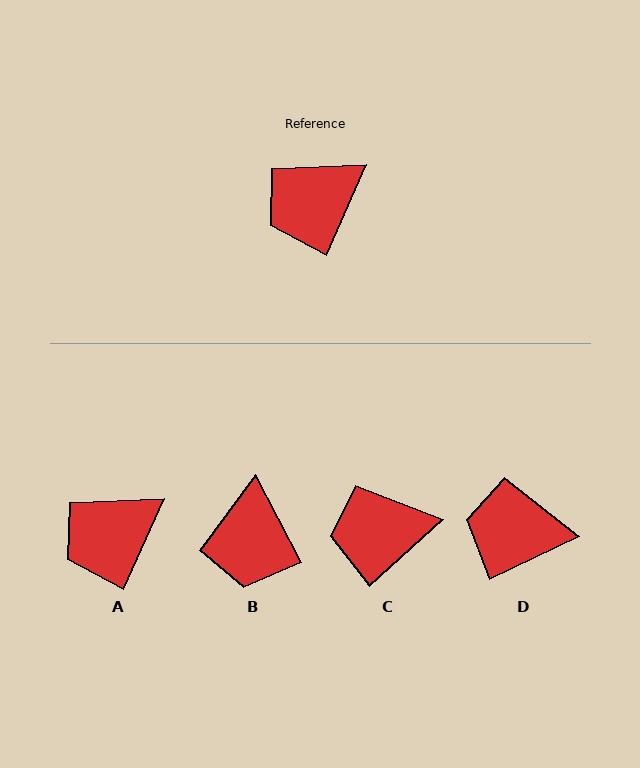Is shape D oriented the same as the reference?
No, it is off by about 41 degrees.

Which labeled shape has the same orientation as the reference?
A.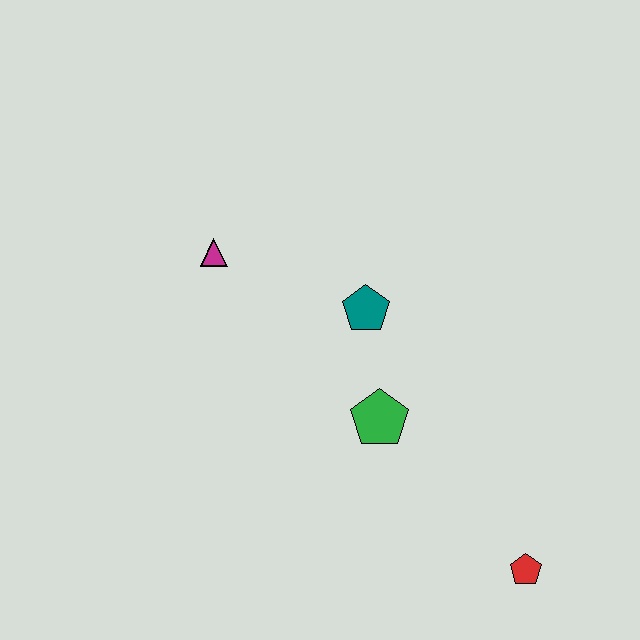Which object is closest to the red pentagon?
The green pentagon is closest to the red pentagon.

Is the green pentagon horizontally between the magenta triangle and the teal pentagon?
No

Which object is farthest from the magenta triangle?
The red pentagon is farthest from the magenta triangle.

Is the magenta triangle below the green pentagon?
No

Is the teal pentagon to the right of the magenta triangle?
Yes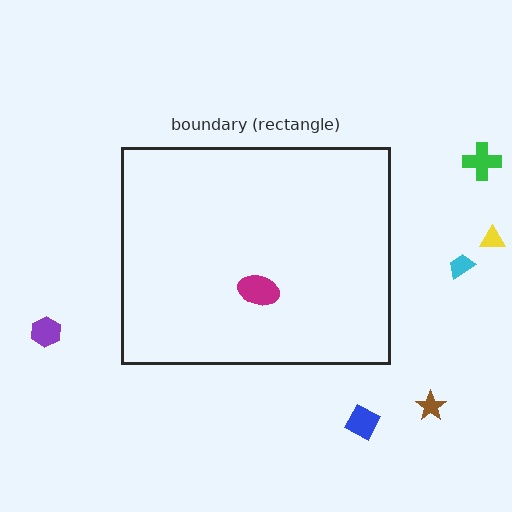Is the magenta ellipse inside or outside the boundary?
Inside.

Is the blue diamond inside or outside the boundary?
Outside.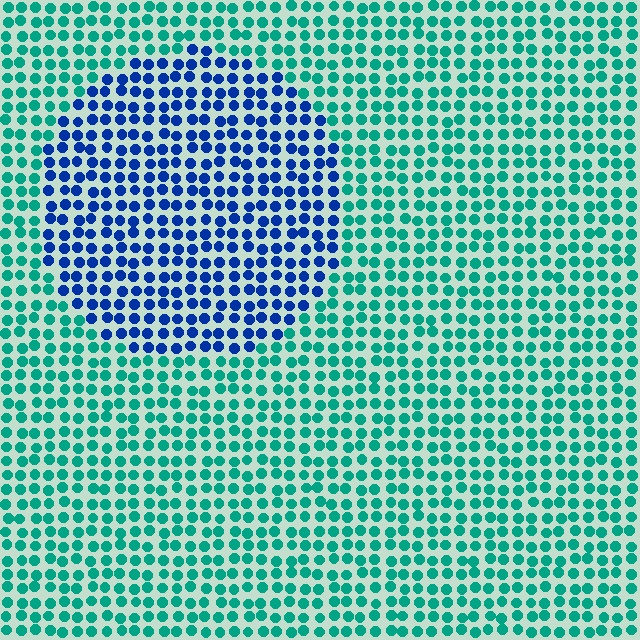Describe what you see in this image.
The image is filled with small teal elements in a uniform arrangement. A circle-shaped region is visible where the elements are tinted to a slightly different hue, forming a subtle color boundary.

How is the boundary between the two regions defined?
The boundary is defined purely by a slight shift in hue (about 53 degrees). Spacing, size, and orientation are identical on both sides.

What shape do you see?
I see a circle.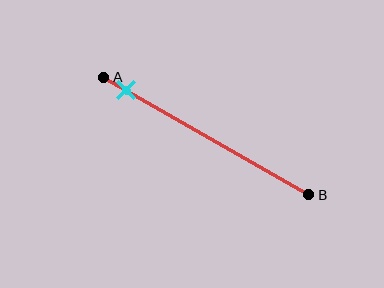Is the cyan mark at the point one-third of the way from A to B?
No, the mark is at about 10% from A, not at the 33% one-third point.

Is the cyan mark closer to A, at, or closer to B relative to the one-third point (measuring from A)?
The cyan mark is closer to point A than the one-third point of segment AB.